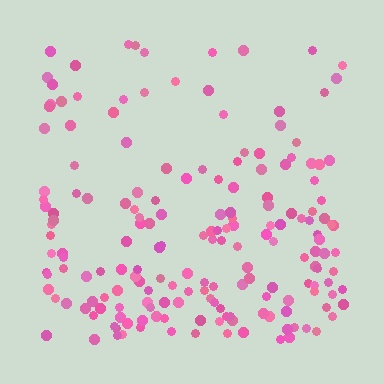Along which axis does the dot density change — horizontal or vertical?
Vertical.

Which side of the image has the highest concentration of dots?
The bottom.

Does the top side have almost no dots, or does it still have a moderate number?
Still a moderate number, just noticeably fewer than the bottom.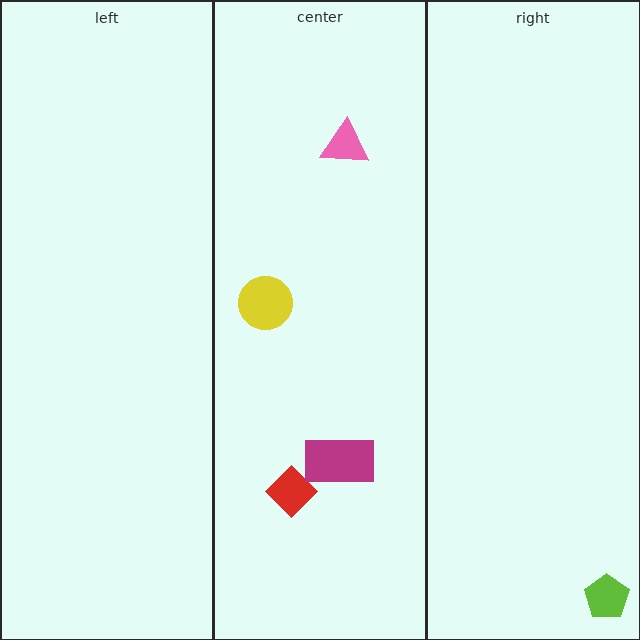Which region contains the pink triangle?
The center region.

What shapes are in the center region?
The red diamond, the pink triangle, the yellow circle, the magenta rectangle.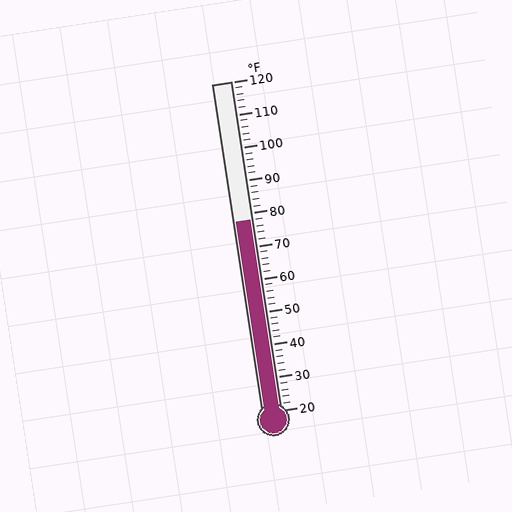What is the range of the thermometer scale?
The thermometer scale ranges from 20°F to 120°F.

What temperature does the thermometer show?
The thermometer shows approximately 78°F.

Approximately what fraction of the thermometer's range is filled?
The thermometer is filled to approximately 60% of its range.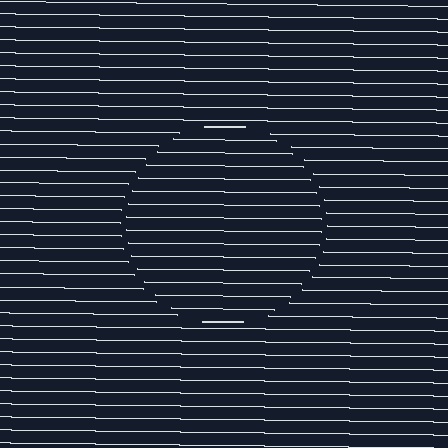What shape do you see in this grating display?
An illusory circle. The interior of the shape contains the same grating, shifted by half a period — the contour is defined by the phase discontinuity where line-ends from the inner and outer gratings abut.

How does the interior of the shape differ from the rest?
The interior of the shape contains the same grating, shifted by half a period — the contour is defined by the phase discontinuity where line-ends from the inner and outer gratings abut.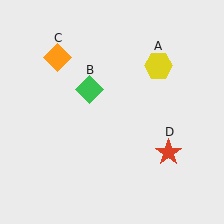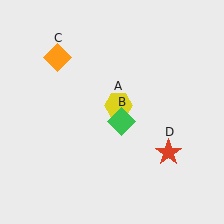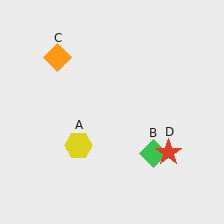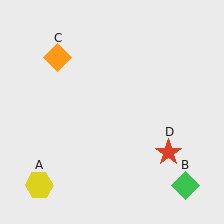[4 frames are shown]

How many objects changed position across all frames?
2 objects changed position: yellow hexagon (object A), green diamond (object B).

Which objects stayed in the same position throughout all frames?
Orange diamond (object C) and red star (object D) remained stationary.